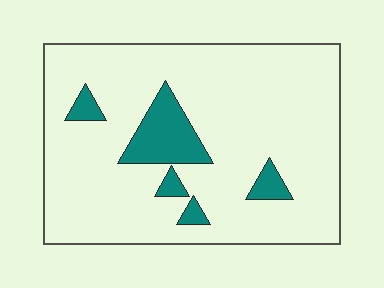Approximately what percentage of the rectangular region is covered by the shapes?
Approximately 10%.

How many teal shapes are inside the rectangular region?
5.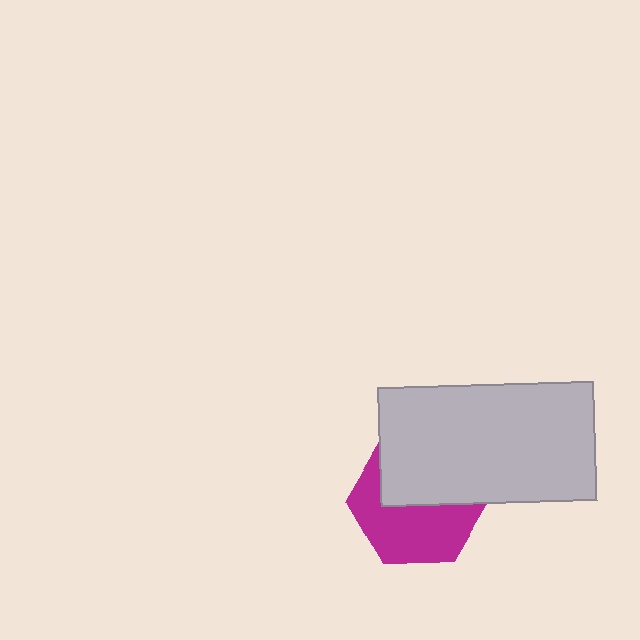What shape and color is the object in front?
The object in front is a light gray rectangle.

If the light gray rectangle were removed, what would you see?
You would see the complete magenta hexagon.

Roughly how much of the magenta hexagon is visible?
About half of it is visible (roughly 53%).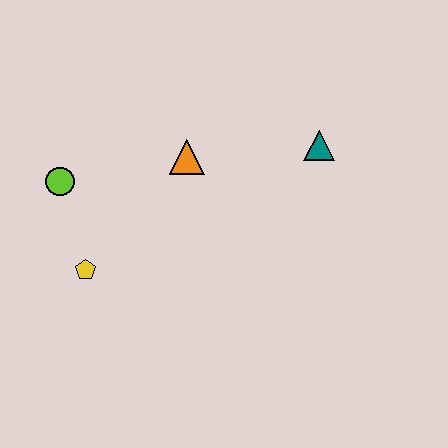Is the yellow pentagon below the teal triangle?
Yes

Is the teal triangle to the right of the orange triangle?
Yes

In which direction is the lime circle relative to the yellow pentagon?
The lime circle is above the yellow pentagon.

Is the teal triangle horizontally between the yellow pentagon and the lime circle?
No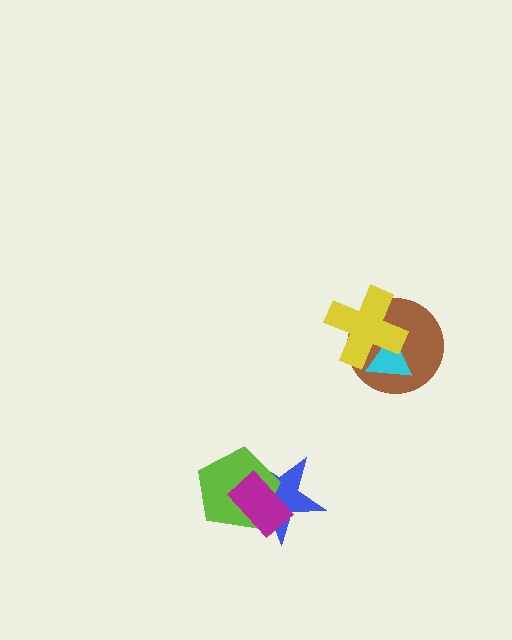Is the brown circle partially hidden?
Yes, it is partially covered by another shape.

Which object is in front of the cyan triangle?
The yellow cross is in front of the cyan triangle.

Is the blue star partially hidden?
Yes, it is partially covered by another shape.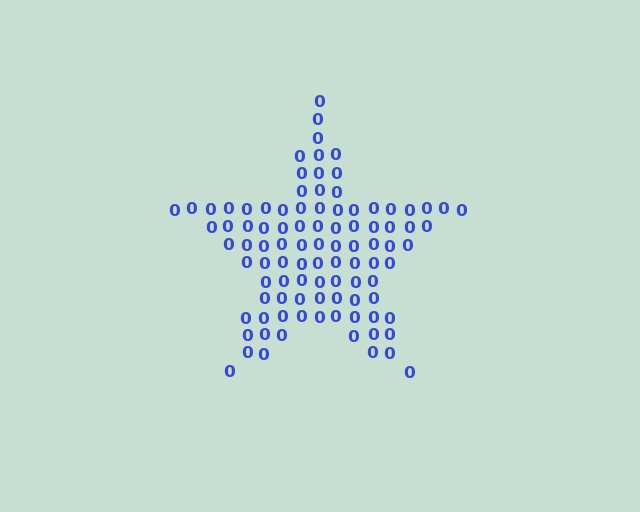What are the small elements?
The small elements are digit 0's.